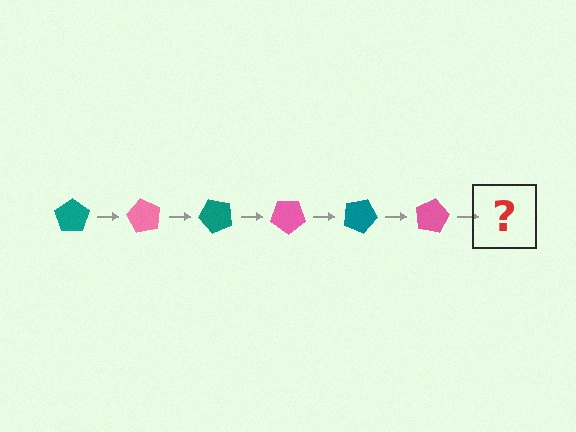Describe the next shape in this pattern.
It should be a teal pentagon, rotated 360 degrees from the start.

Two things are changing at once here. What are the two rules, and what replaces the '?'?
The two rules are that it rotates 60 degrees each step and the color cycles through teal and pink. The '?' should be a teal pentagon, rotated 360 degrees from the start.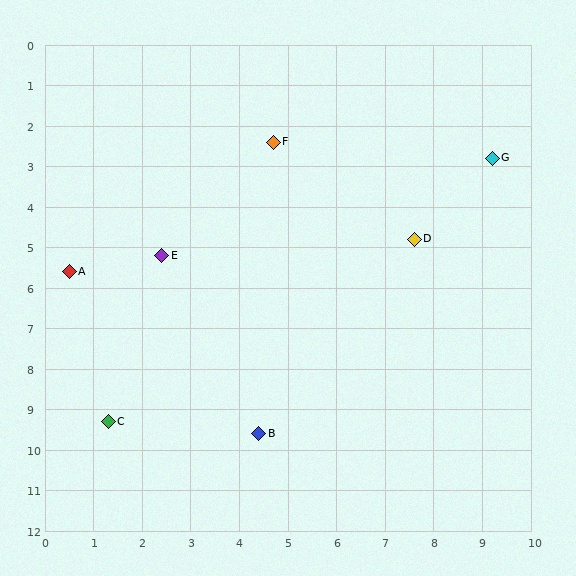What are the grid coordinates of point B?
Point B is at approximately (4.4, 9.6).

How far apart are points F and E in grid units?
Points F and E are about 3.6 grid units apart.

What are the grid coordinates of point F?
Point F is at approximately (4.7, 2.4).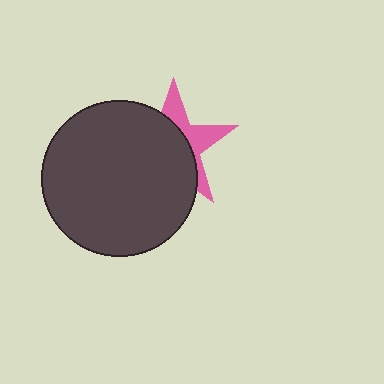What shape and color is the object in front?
The object in front is a dark gray circle.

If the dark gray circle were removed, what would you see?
You would see the complete pink star.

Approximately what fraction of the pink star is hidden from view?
Roughly 64% of the pink star is hidden behind the dark gray circle.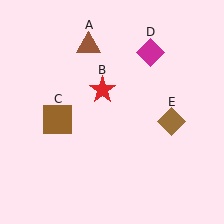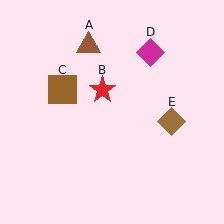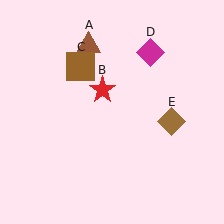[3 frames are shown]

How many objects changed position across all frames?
1 object changed position: brown square (object C).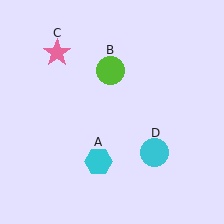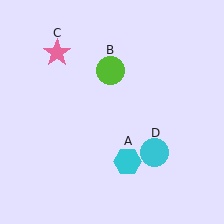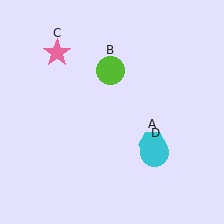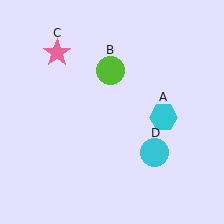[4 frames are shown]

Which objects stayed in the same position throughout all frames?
Lime circle (object B) and pink star (object C) and cyan circle (object D) remained stationary.